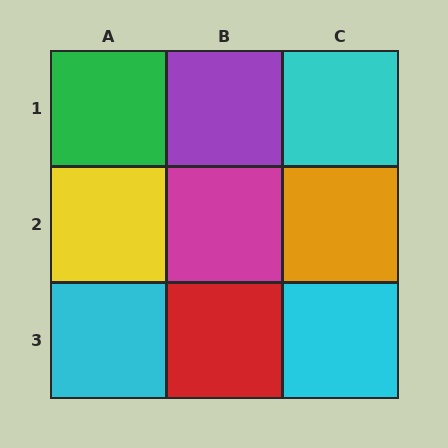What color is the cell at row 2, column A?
Yellow.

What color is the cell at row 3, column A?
Cyan.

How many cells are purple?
1 cell is purple.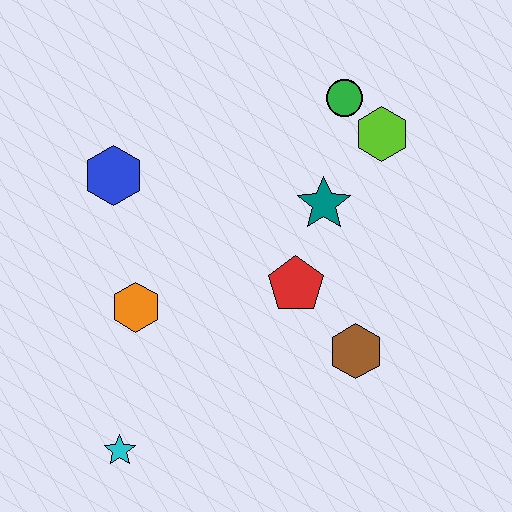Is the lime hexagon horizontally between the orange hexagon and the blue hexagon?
No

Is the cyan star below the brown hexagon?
Yes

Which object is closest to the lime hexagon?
The green circle is closest to the lime hexagon.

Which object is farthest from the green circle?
The cyan star is farthest from the green circle.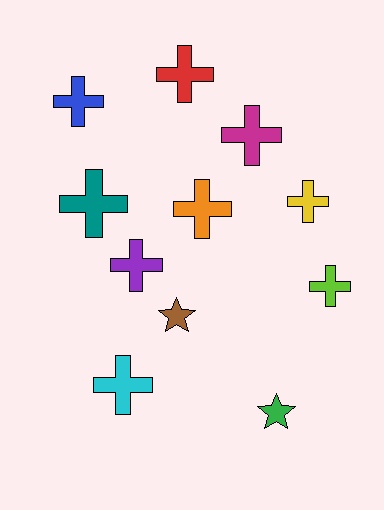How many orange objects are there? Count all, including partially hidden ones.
There is 1 orange object.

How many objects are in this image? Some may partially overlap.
There are 11 objects.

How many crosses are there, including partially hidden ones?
There are 9 crosses.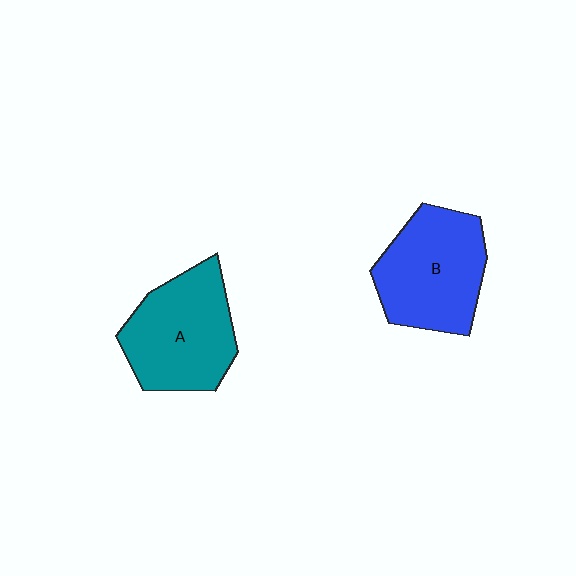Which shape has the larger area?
Shape A (teal).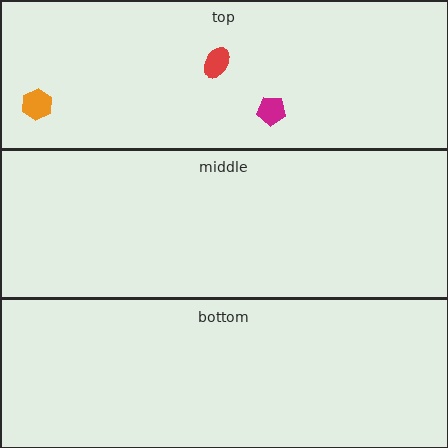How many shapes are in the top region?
3.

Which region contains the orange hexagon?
The top region.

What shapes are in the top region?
The orange hexagon, the magenta pentagon, the red ellipse.